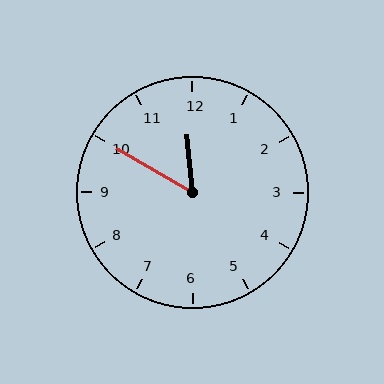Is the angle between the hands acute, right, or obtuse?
It is acute.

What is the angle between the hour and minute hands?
Approximately 55 degrees.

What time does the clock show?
11:50.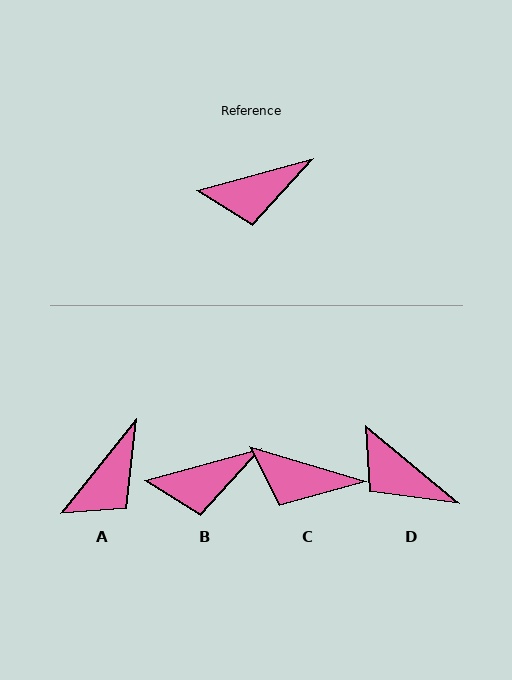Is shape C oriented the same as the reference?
No, it is off by about 32 degrees.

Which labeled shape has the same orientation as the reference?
B.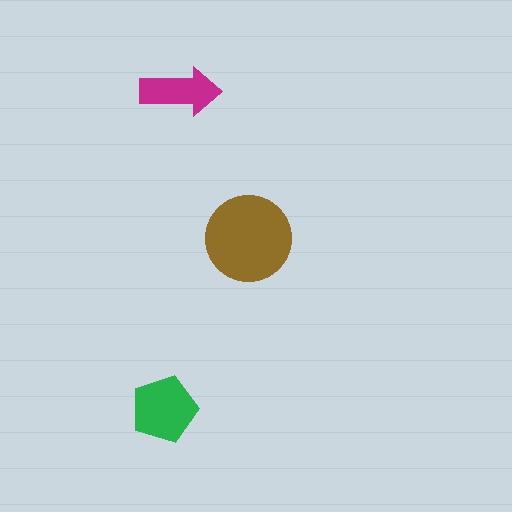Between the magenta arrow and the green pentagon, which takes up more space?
The green pentagon.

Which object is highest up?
The magenta arrow is topmost.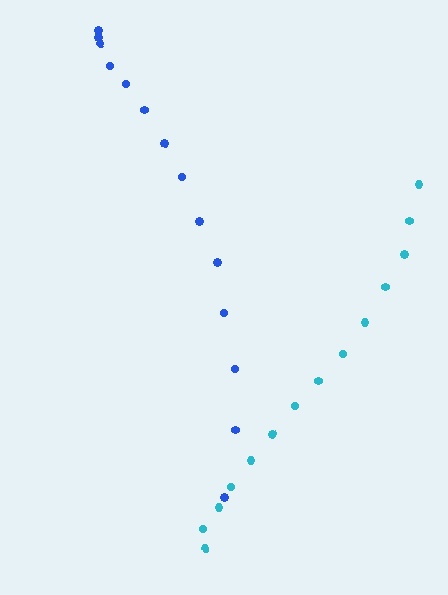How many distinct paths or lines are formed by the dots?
There are 2 distinct paths.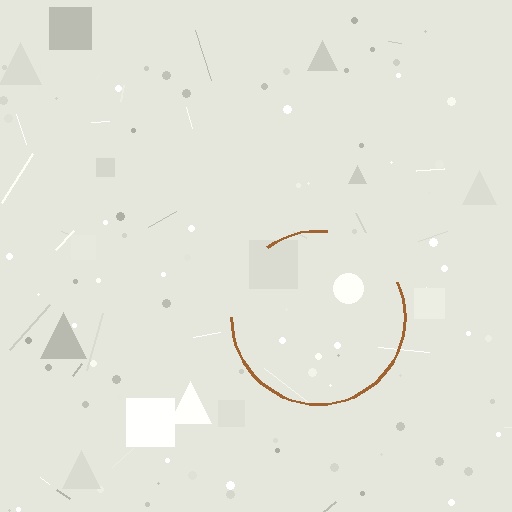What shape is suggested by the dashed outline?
The dashed outline suggests a circle.